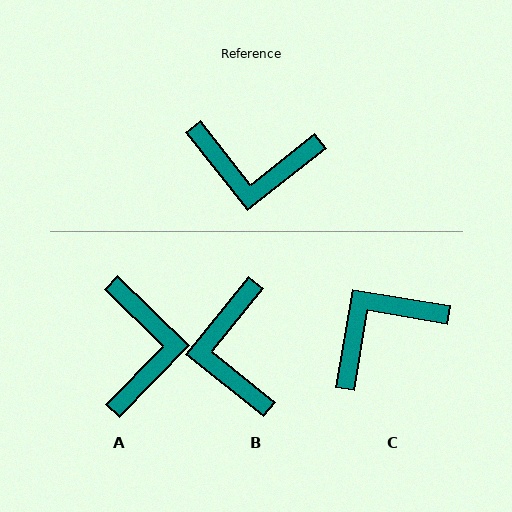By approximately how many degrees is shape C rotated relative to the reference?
Approximately 138 degrees clockwise.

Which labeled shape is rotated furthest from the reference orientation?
C, about 138 degrees away.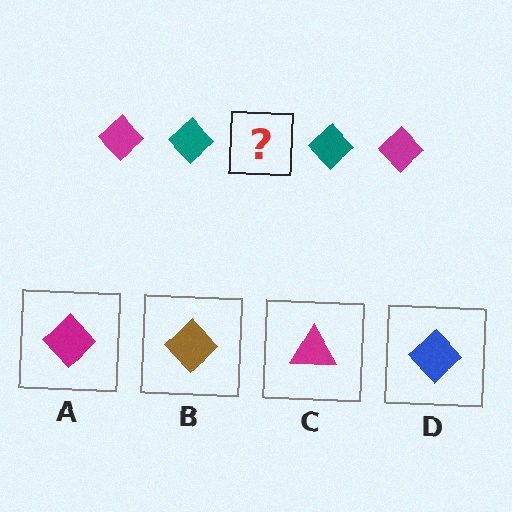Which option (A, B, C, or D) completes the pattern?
A.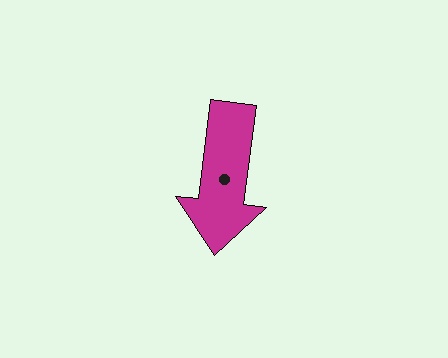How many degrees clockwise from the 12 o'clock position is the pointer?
Approximately 187 degrees.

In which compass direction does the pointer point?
South.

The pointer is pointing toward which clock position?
Roughly 6 o'clock.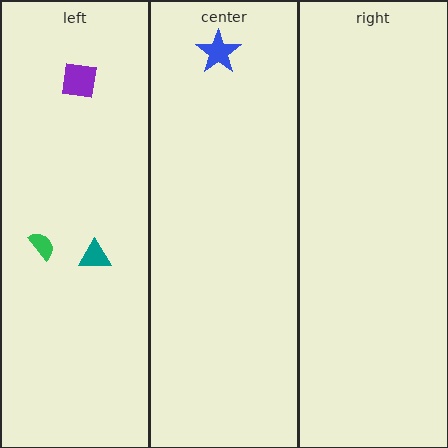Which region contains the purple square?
The left region.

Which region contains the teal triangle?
The left region.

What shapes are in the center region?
The blue star.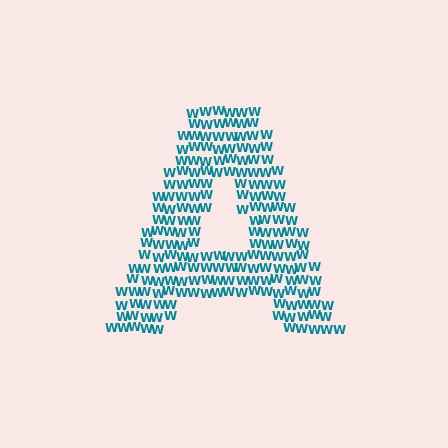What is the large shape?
The large shape is the letter A.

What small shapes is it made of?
It is made of small letter W's.